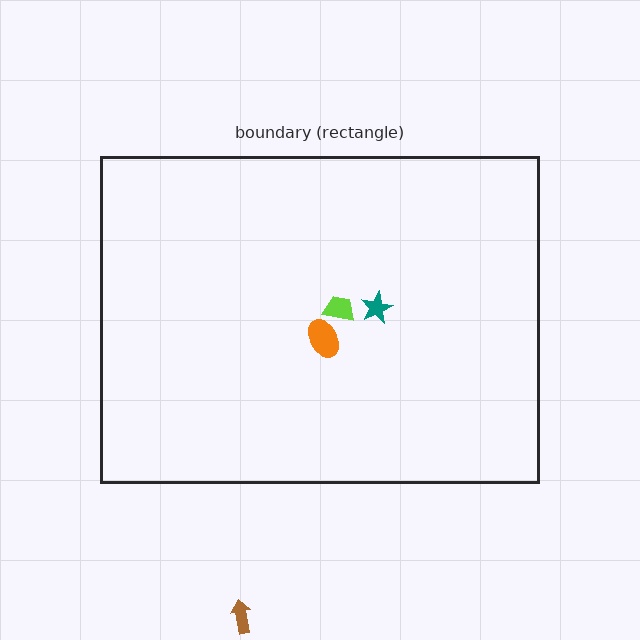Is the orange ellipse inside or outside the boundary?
Inside.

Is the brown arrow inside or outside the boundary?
Outside.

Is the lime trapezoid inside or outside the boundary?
Inside.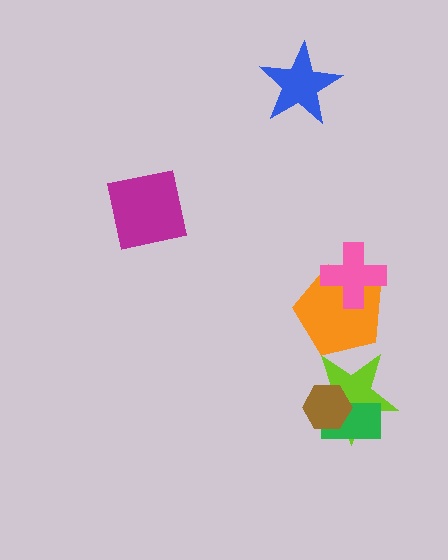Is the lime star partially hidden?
Yes, it is partially covered by another shape.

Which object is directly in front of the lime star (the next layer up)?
The green rectangle is directly in front of the lime star.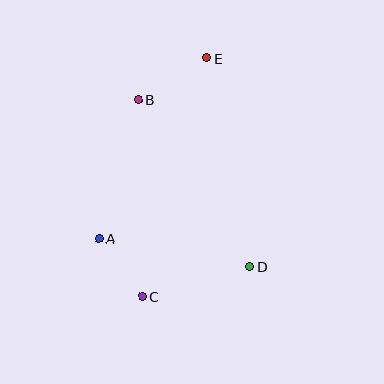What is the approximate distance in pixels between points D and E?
The distance between D and E is approximately 213 pixels.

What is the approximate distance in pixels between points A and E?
The distance between A and E is approximately 210 pixels.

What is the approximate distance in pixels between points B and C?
The distance between B and C is approximately 197 pixels.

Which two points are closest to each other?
Points A and C are closest to each other.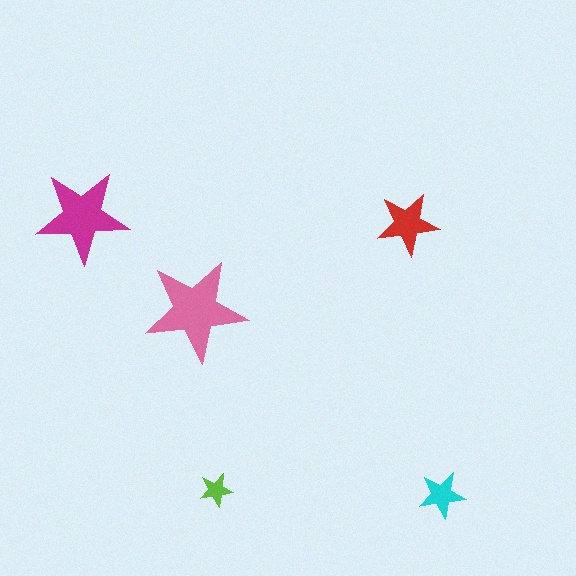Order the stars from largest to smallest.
the pink one, the magenta one, the red one, the cyan one, the lime one.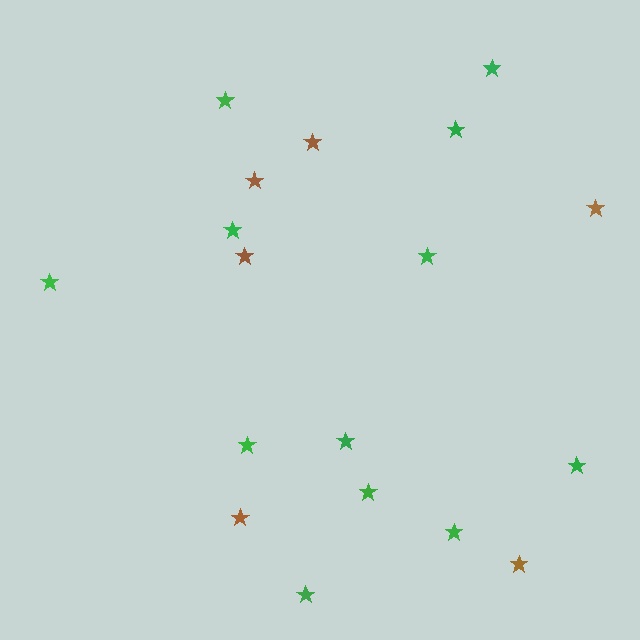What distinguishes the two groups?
There are 2 groups: one group of green stars (12) and one group of brown stars (6).